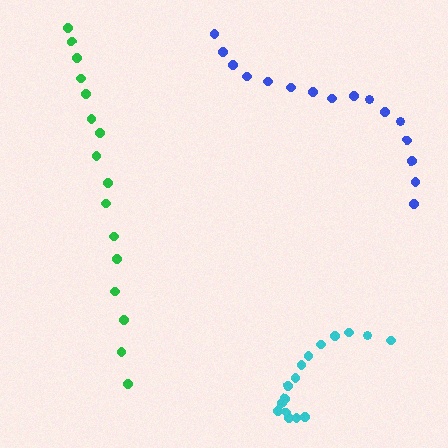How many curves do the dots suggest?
There are 3 distinct paths.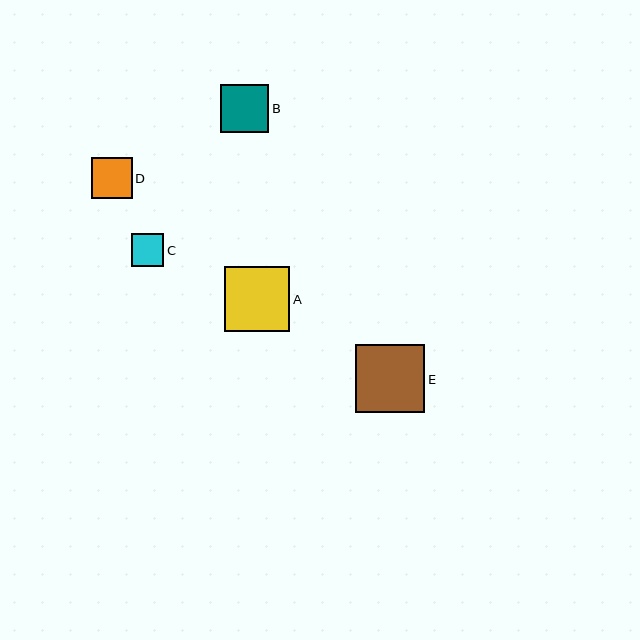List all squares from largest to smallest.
From largest to smallest: E, A, B, D, C.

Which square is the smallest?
Square C is the smallest with a size of approximately 33 pixels.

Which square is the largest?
Square E is the largest with a size of approximately 69 pixels.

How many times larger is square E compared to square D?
Square E is approximately 1.7 times the size of square D.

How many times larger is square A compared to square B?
Square A is approximately 1.4 times the size of square B.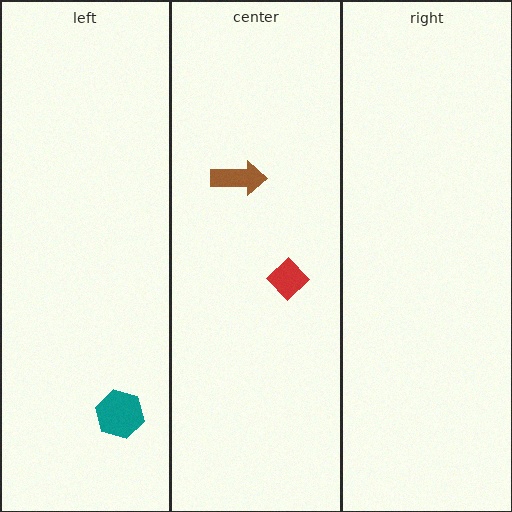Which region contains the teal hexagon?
The left region.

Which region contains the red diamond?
The center region.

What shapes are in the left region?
The teal hexagon.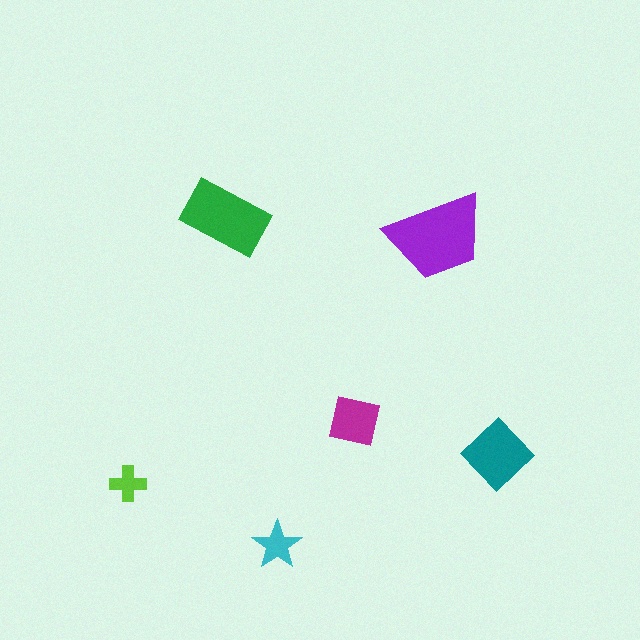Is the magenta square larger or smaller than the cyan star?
Larger.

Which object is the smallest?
The lime cross.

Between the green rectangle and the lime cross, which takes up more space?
The green rectangle.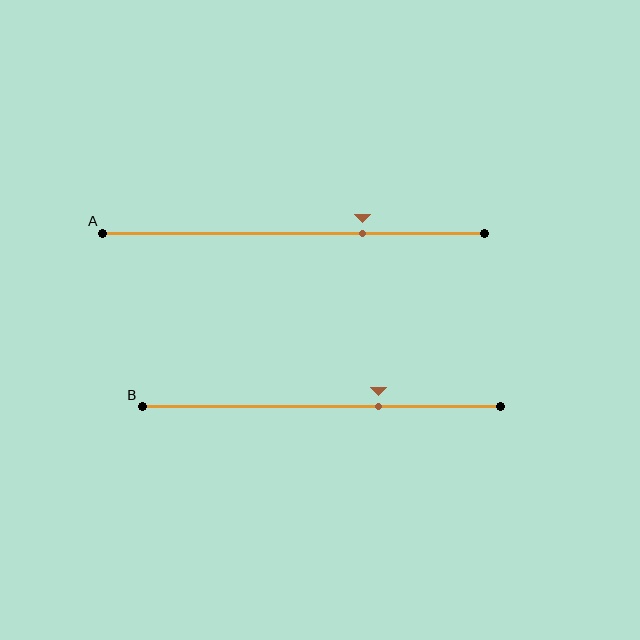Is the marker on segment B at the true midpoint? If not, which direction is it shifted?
No, the marker on segment B is shifted to the right by about 16% of the segment length.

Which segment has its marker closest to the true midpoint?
Segment B has its marker closest to the true midpoint.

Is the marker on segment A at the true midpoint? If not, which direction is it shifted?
No, the marker on segment A is shifted to the right by about 18% of the segment length.